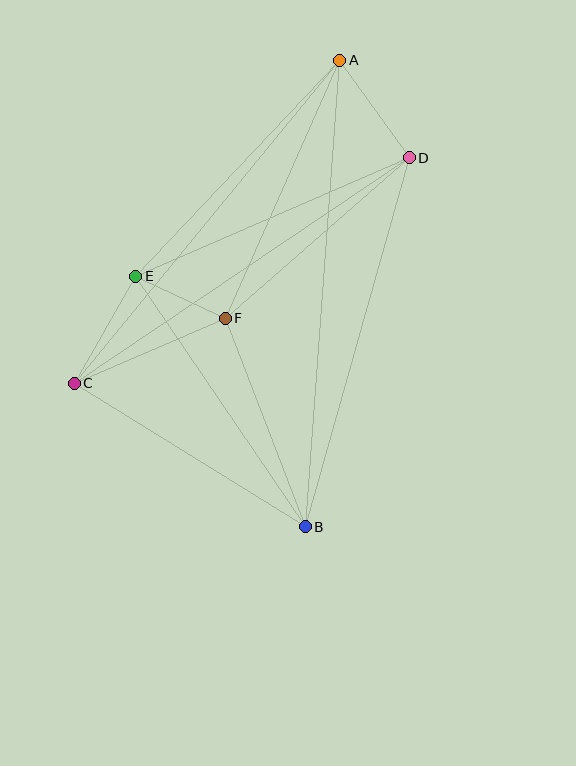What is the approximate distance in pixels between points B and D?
The distance between B and D is approximately 383 pixels.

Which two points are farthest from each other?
Points A and B are farthest from each other.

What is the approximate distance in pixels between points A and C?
The distance between A and C is approximately 418 pixels.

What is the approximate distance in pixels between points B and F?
The distance between B and F is approximately 223 pixels.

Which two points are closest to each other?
Points E and F are closest to each other.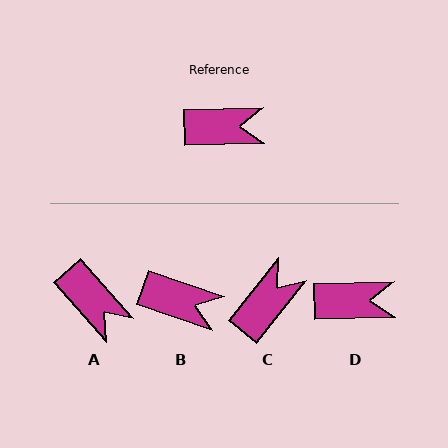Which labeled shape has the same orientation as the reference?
D.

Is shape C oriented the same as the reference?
No, it is off by about 50 degrees.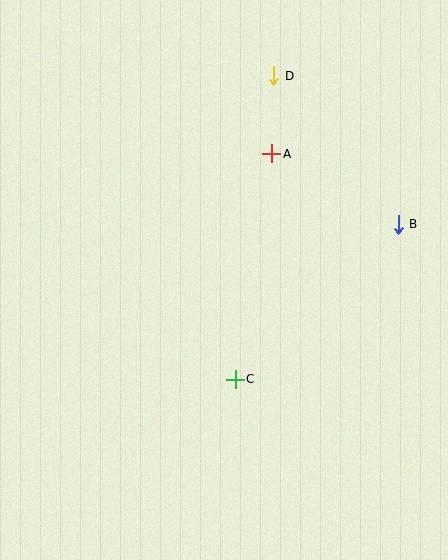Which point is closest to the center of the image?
Point C at (235, 379) is closest to the center.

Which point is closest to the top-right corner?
Point D is closest to the top-right corner.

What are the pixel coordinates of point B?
Point B is at (398, 224).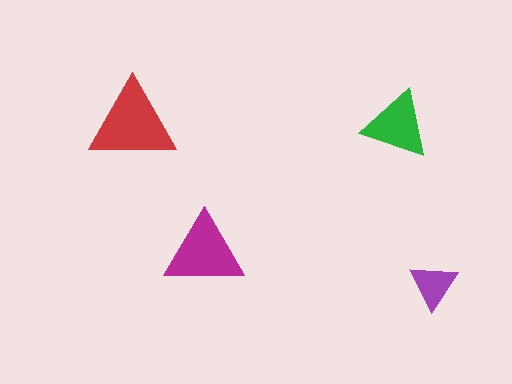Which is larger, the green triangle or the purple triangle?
The green one.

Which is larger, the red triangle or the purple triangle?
The red one.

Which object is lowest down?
The purple triangle is bottommost.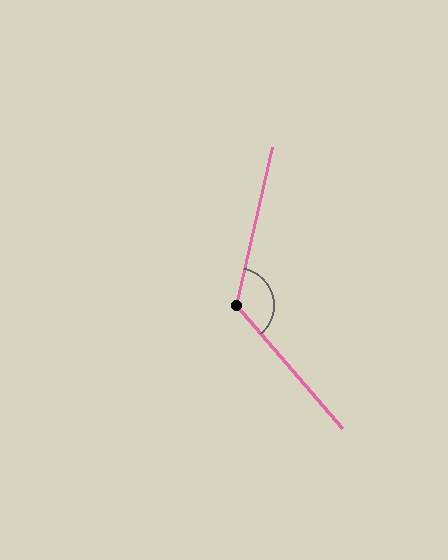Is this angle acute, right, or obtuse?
It is obtuse.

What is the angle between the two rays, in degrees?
Approximately 126 degrees.